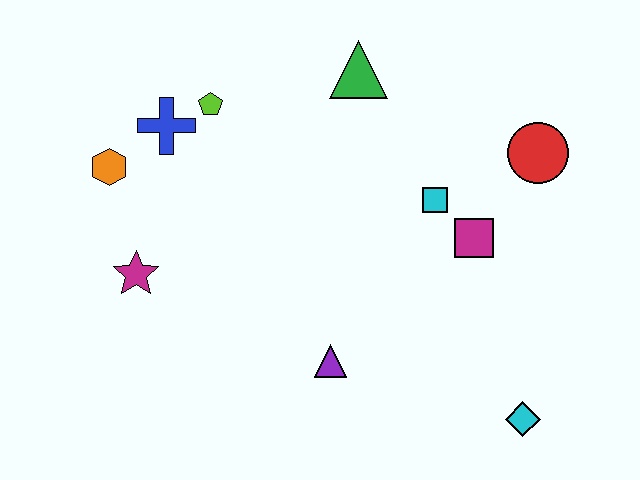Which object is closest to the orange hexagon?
The blue cross is closest to the orange hexagon.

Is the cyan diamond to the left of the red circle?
Yes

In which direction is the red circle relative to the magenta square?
The red circle is above the magenta square.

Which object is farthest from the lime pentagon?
The cyan diamond is farthest from the lime pentagon.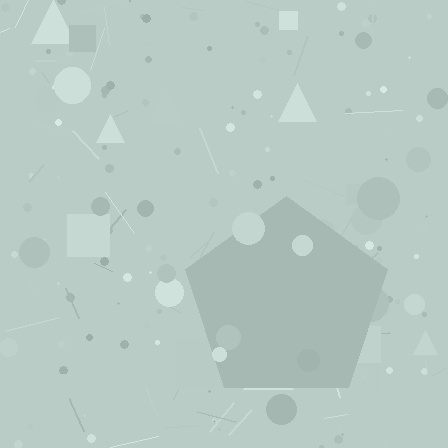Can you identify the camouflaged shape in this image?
The camouflaged shape is a pentagon.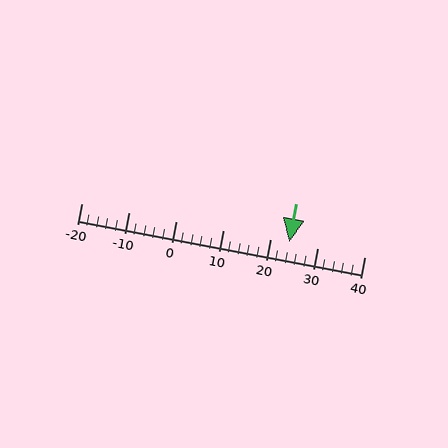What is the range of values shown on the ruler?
The ruler shows values from -20 to 40.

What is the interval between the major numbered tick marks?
The major tick marks are spaced 10 units apart.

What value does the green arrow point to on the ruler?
The green arrow points to approximately 24.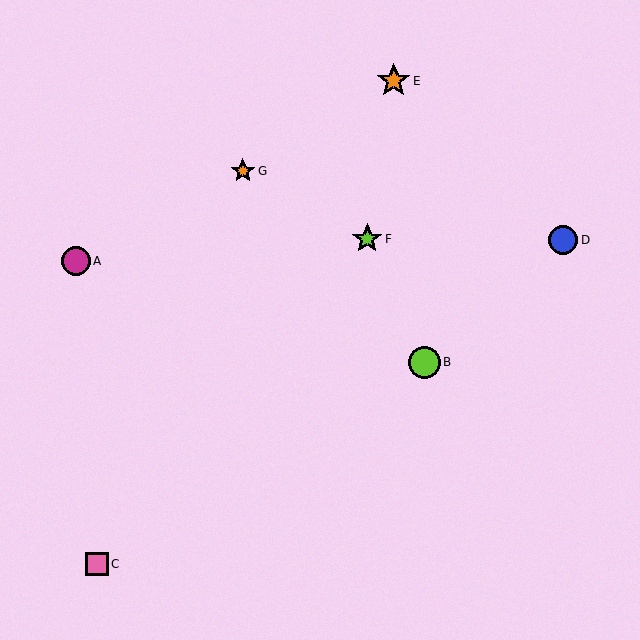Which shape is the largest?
The orange star (labeled E) is the largest.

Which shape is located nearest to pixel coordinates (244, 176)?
The orange star (labeled G) at (243, 171) is nearest to that location.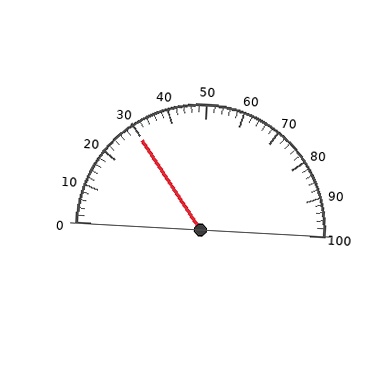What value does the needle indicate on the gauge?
The needle indicates approximately 30.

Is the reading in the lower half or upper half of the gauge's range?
The reading is in the lower half of the range (0 to 100).